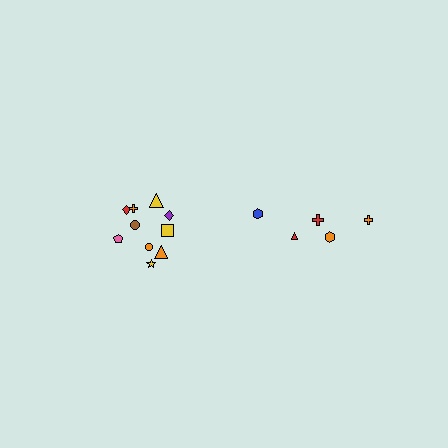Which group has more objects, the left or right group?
The left group.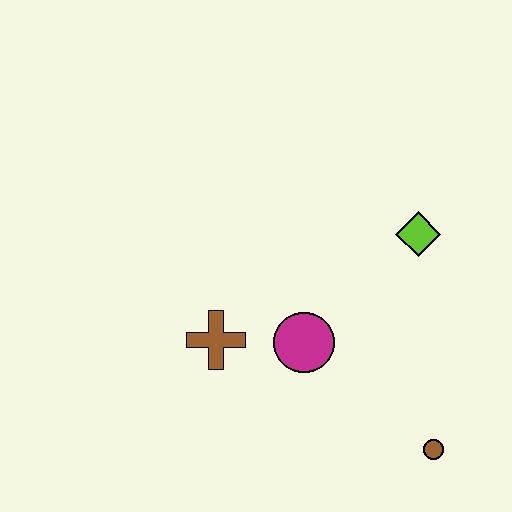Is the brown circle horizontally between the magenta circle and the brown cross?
No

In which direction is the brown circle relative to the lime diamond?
The brown circle is below the lime diamond.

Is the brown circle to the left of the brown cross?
No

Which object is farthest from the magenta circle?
The brown circle is farthest from the magenta circle.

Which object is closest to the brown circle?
The magenta circle is closest to the brown circle.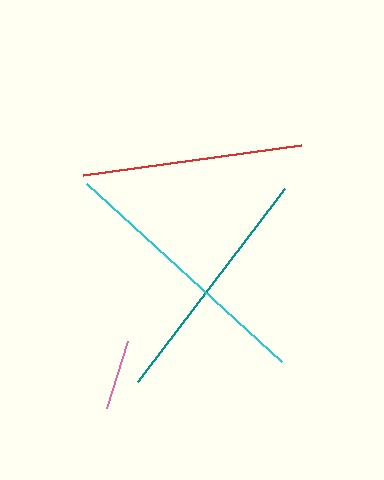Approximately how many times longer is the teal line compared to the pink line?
The teal line is approximately 3.5 times the length of the pink line.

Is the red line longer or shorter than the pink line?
The red line is longer than the pink line.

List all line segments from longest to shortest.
From longest to shortest: cyan, teal, red, pink.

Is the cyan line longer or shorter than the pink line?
The cyan line is longer than the pink line.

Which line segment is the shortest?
The pink line is the shortest at approximately 70 pixels.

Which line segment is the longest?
The cyan line is the longest at approximately 264 pixels.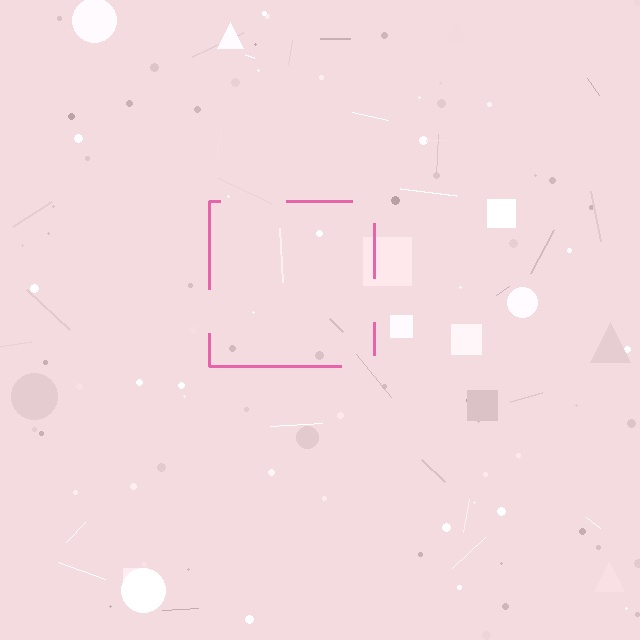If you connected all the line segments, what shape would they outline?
They would outline a square.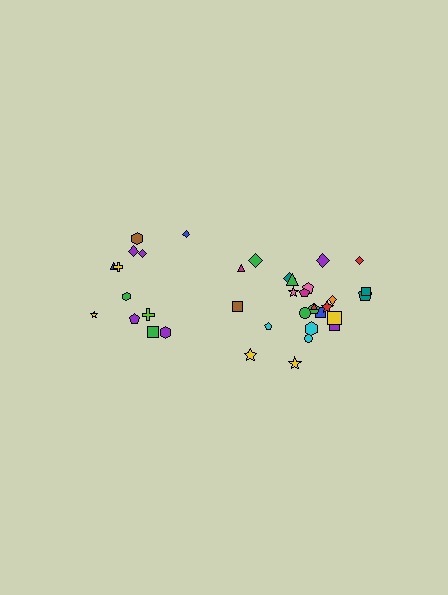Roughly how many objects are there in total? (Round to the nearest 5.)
Roughly 35 objects in total.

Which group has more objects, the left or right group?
The right group.